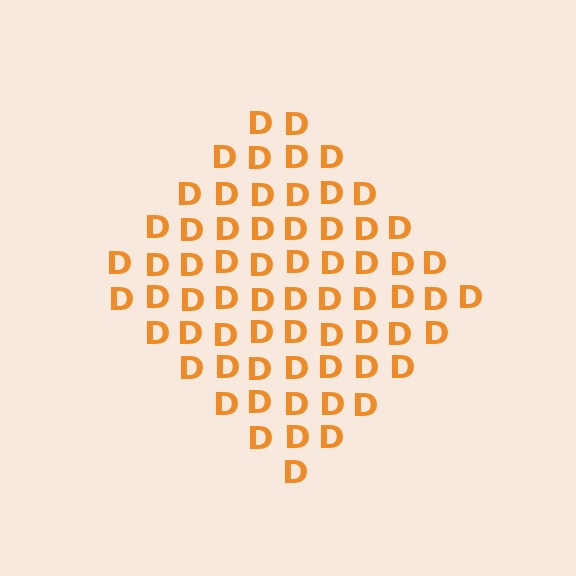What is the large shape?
The large shape is a diamond.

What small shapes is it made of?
It is made of small letter D's.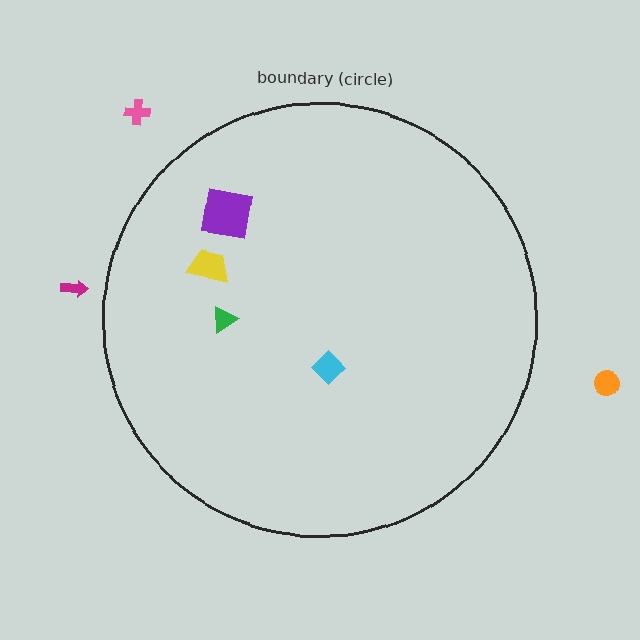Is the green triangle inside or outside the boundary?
Inside.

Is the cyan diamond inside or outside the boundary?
Inside.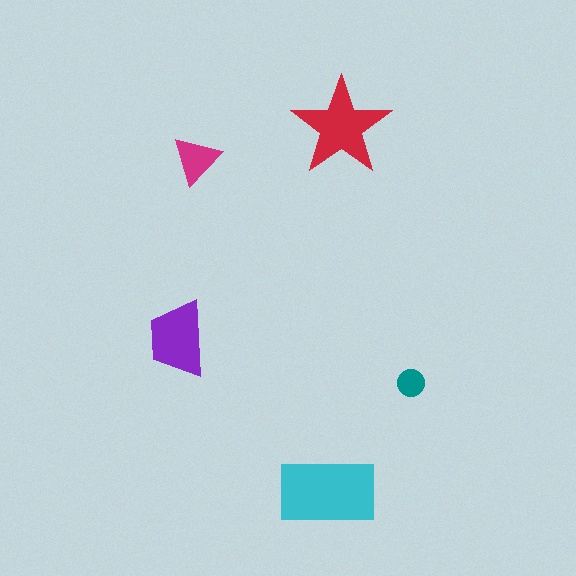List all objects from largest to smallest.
The cyan rectangle, the red star, the purple trapezoid, the magenta triangle, the teal circle.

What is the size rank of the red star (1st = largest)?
2nd.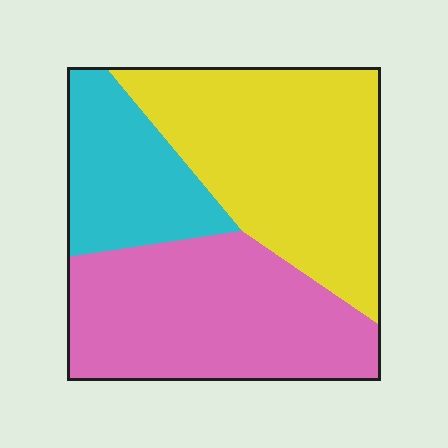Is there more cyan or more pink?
Pink.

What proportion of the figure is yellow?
Yellow takes up about two fifths (2/5) of the figure.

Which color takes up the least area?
Cyan, at roughly 20%.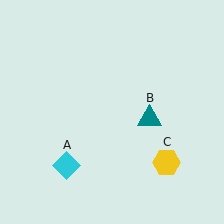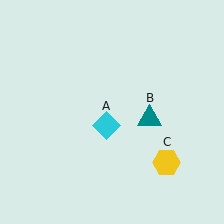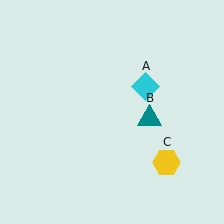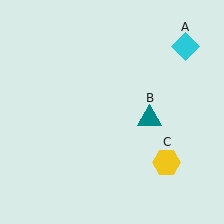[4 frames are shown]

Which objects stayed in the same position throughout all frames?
Teal triangle (object B) and yellow hexagon (object C) remained stationary.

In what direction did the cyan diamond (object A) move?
The cyan diamond (object A) moved up and to the right.